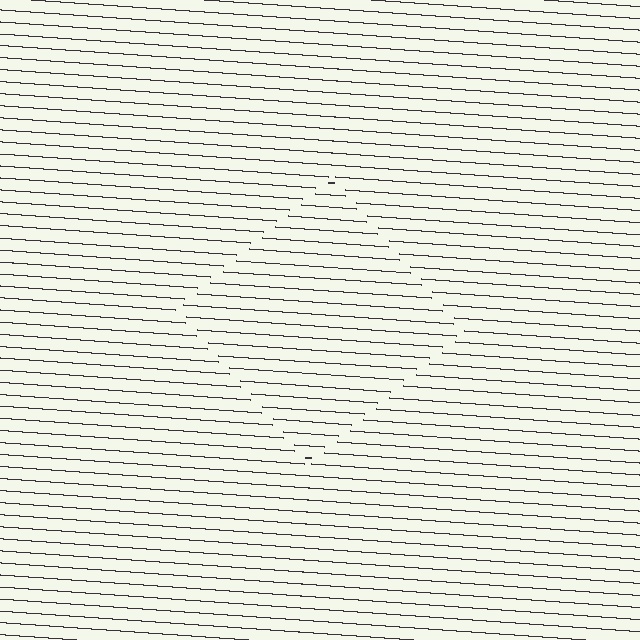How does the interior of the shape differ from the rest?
The interior of the shape contains the same grating, shifted by half a period — the contour is defined by the phase discontinuity where line-ends from the inner and outer gratings abut.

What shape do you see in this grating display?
An illusory square. The interior of the shape contains the same grating, shifted by half a period — the contour is defined by the phase discontinuity where line-ends from the inner and outer gratings abut.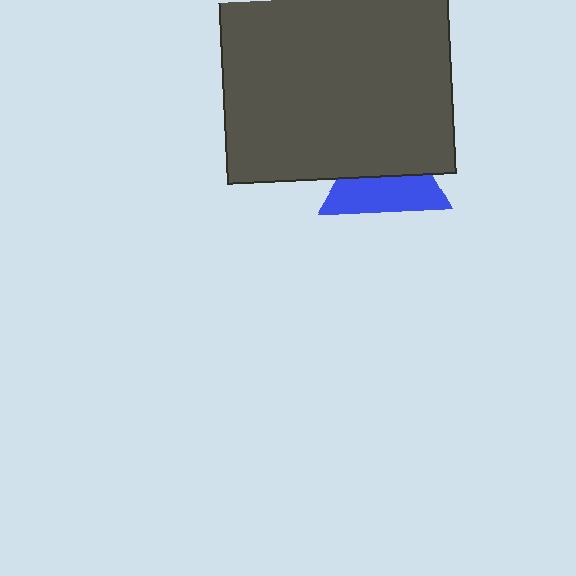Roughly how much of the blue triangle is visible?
About half of it is visible (roughly 51%).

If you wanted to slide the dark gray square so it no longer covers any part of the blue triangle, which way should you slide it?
Slide it up — that is the most direct way to separate the two shapes.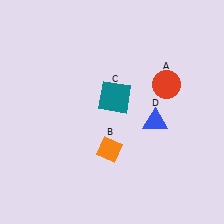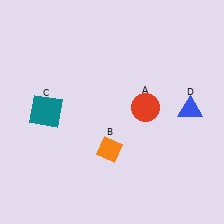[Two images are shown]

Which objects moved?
The objects that moved are: the red circle (A), the teal square (C), the blue triangle (D).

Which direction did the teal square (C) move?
The teal square (C) moved left.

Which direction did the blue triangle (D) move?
The blue triangle (D) moved right.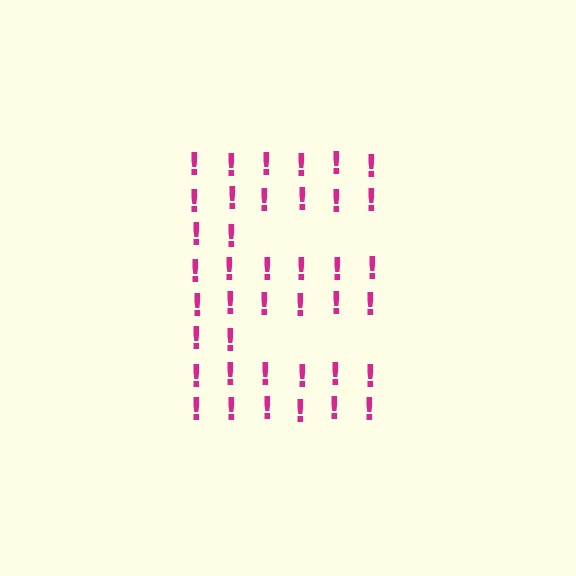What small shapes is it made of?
It is made of small exclamation marks.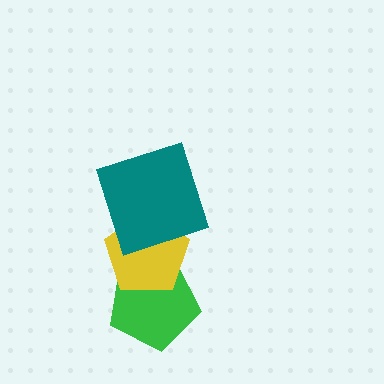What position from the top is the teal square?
The teal square is 1st from the top.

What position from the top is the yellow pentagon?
The yellow pentagon is 2nd from the top.